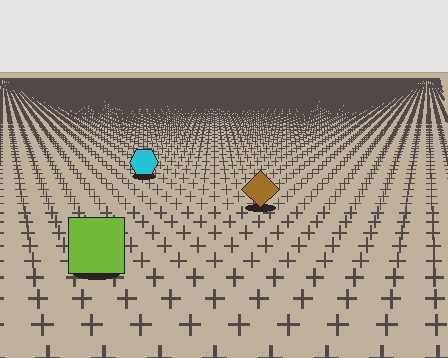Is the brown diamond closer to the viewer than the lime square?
No. The lime square is closer — you can tell from the texture gradient: the ground texture is coarser near it.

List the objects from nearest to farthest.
From nearest to farthest: the lime square, the brown diamond, the cyan hexagon.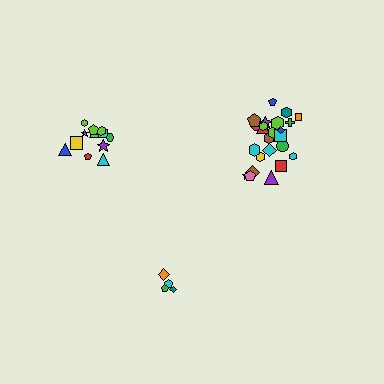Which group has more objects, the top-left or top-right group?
The top-right group.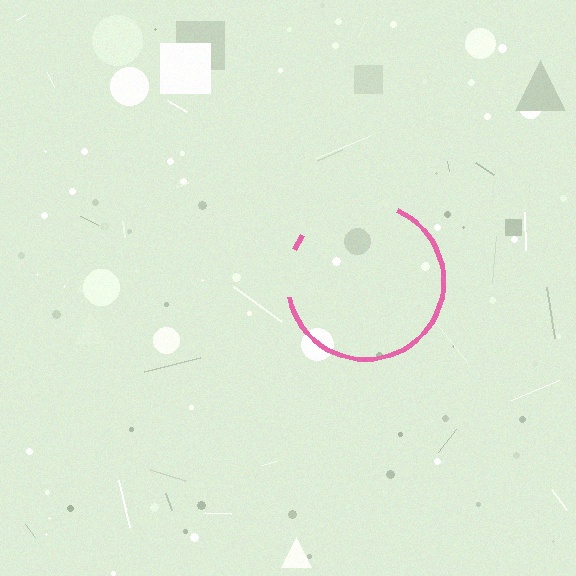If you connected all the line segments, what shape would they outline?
They would outline a circle.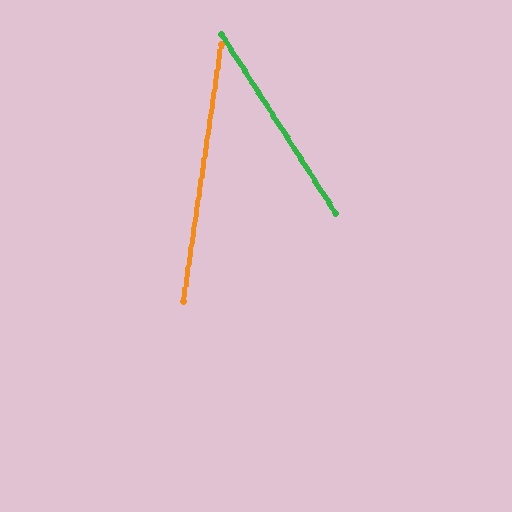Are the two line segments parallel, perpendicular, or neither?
Neither parallel nor perpendicular — they differ by about 41°.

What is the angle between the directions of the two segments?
Approximately 41 degrees.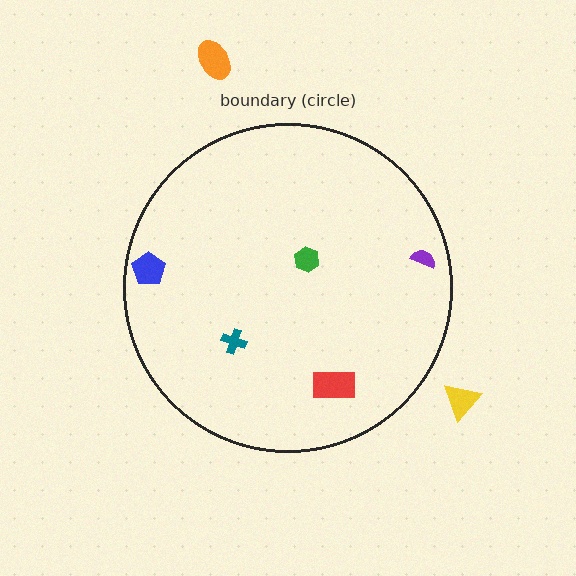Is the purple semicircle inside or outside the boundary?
Inside.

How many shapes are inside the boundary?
5 inside, 2 outside.